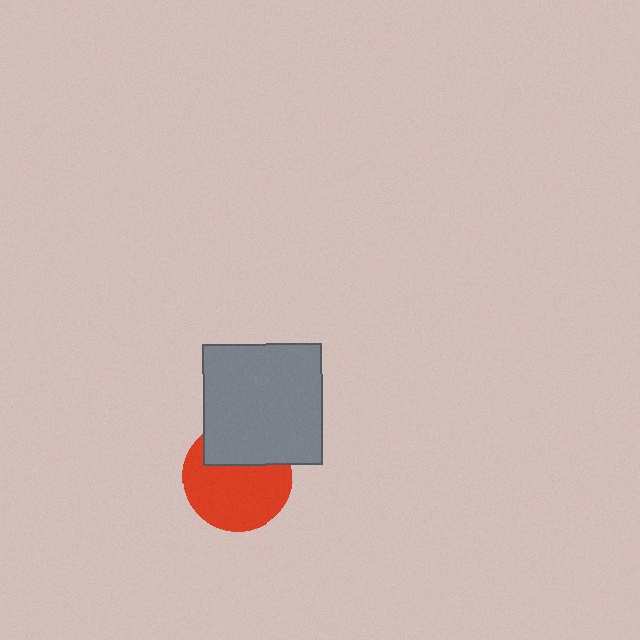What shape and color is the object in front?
The object in front is a gray rectangle.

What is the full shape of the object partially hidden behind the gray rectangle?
The partially hidden object is a red circle.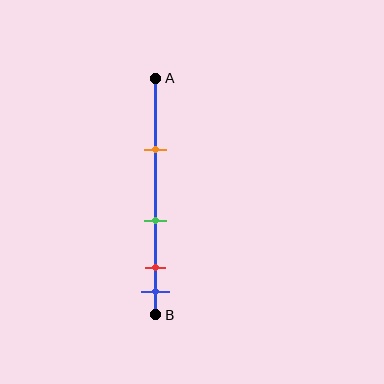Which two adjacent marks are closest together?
The red and blue marks are the closest adjacent pair.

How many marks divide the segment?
There are 4 marks dividing the segment.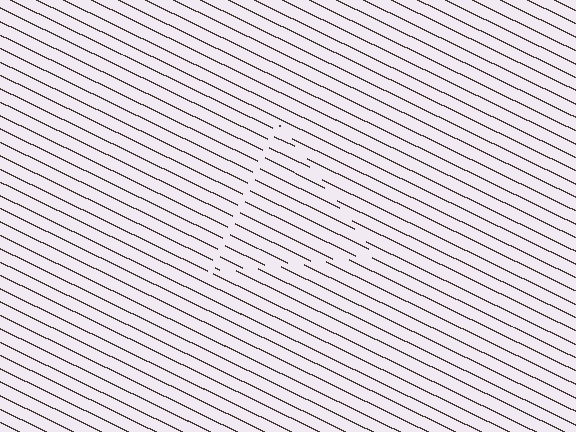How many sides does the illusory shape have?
3 sides — the line-ends trace a triangle.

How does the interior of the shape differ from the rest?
The interior of the shape contains the same grating, shifted by half a period — the contour is defined by the phase discontinuity where line-ends from the inner and outer gratings abut.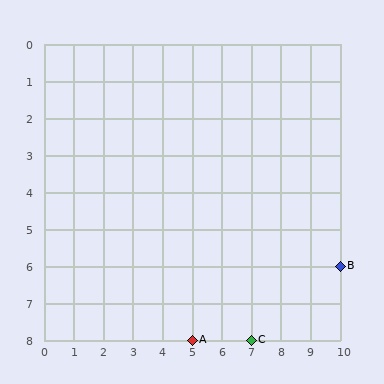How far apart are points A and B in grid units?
Points A and B are 5 columns and 2 rows apart (about 5.4 grid units diagonally).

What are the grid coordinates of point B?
Point B is at grid coordinates (10, 6).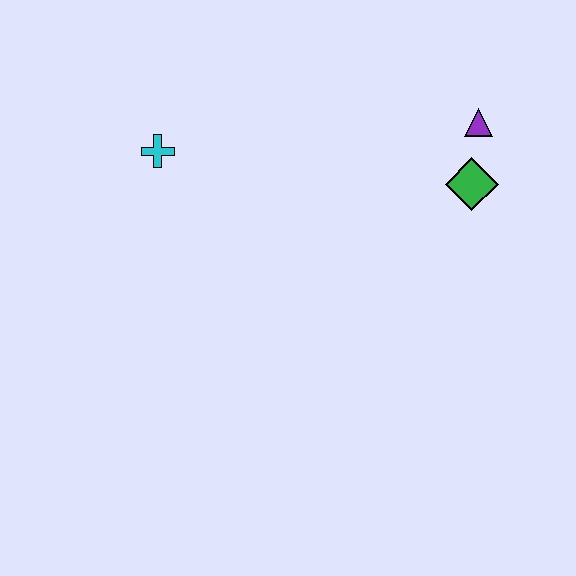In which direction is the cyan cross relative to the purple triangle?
The cyan cross is to the left of the purple triangle.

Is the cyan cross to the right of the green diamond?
No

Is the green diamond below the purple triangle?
Yes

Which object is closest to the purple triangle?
The green diamond is closest to the purple triangle.